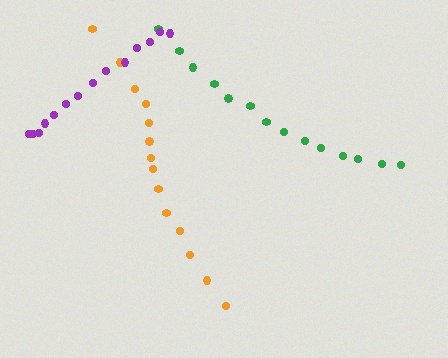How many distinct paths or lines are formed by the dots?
There are 3 distinct paths.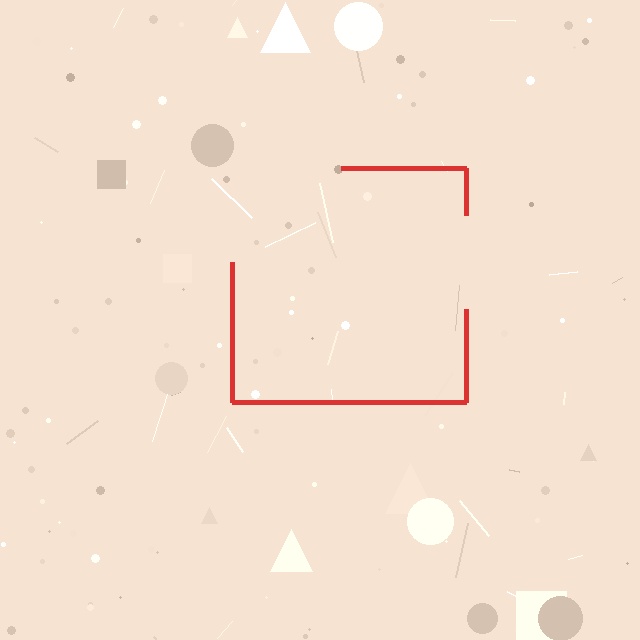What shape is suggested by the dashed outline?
The dashed outline suggests a square.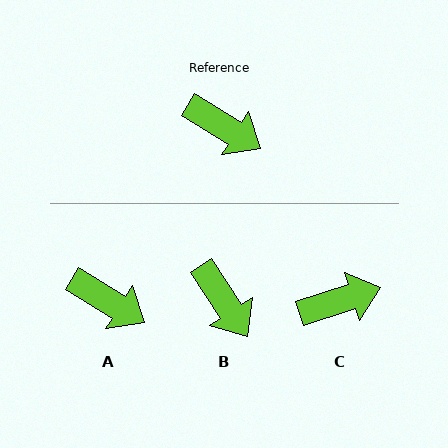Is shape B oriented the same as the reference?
No, it is off by about 25 degrees.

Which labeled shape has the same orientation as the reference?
A.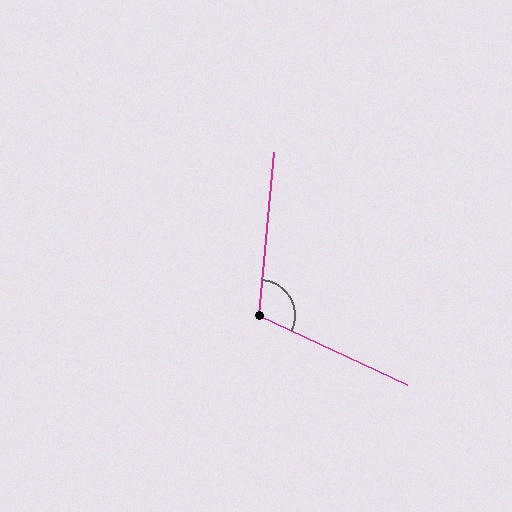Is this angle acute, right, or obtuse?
It is obtuse.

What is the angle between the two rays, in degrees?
Approximately 110 degrees.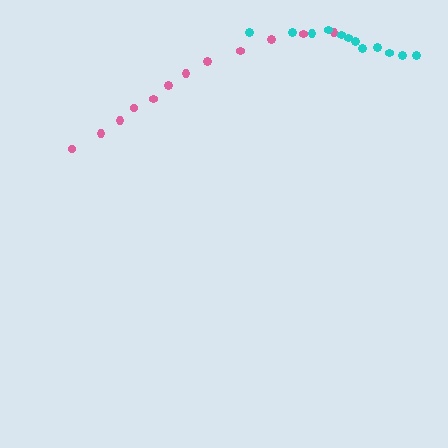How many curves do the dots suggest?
There are 2 distinct paths.